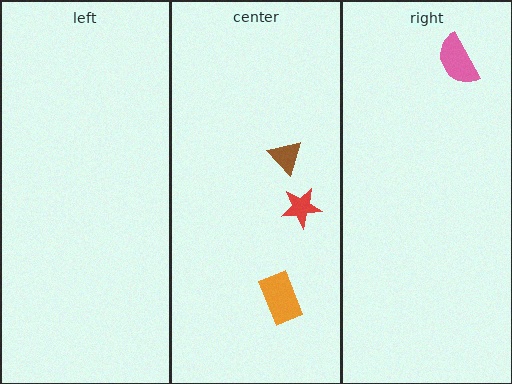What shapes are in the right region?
The pink semicircle.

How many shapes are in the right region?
1.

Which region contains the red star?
The center region.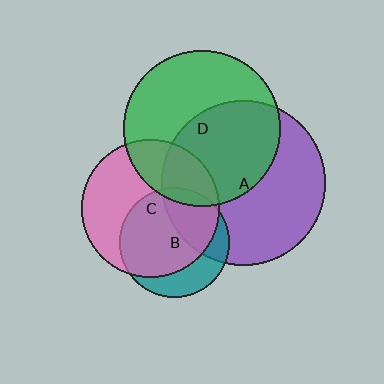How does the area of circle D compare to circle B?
Approximately 2.0 times.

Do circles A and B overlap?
Yes.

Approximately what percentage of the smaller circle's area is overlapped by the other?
Approximately 35%.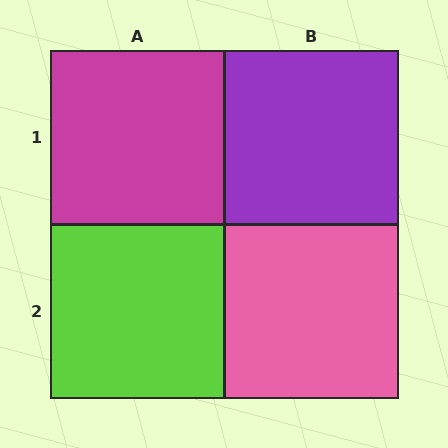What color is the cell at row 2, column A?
Lime.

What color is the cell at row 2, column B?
Pink.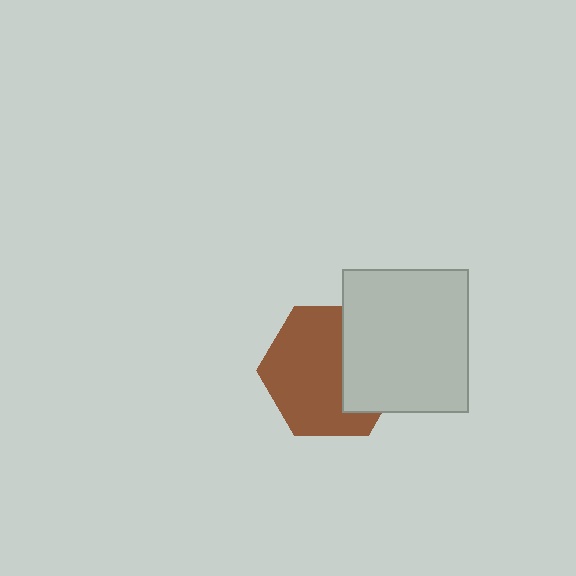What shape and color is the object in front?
The object in front is a light gray rectangle.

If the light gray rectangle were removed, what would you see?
You would see the complete brown hexagon.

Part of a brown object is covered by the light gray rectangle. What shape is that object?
It is a hexagon.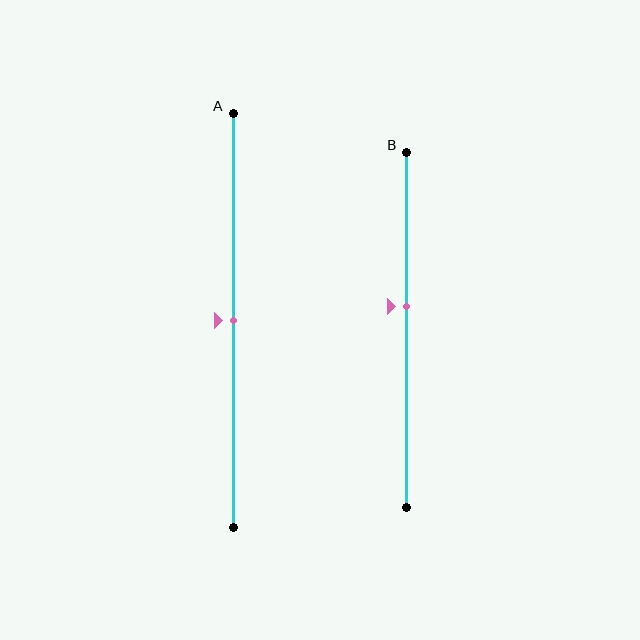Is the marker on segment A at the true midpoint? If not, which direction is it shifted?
Yes, the marker on segment A is at the true midpoint.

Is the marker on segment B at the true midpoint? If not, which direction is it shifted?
No, the marker on segment B is shifted upward by about 7% of the segment length.